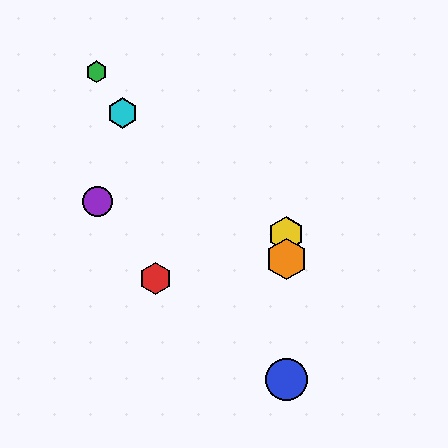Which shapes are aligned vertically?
The blue circle, the yellow hexagon, the orange hexagon are aligned vertically.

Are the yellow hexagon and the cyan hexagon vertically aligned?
No, the yellow hexagon is at x≈286 and the cyan hexagon is at x≈122.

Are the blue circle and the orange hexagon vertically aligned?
Yes, both are at x≈286.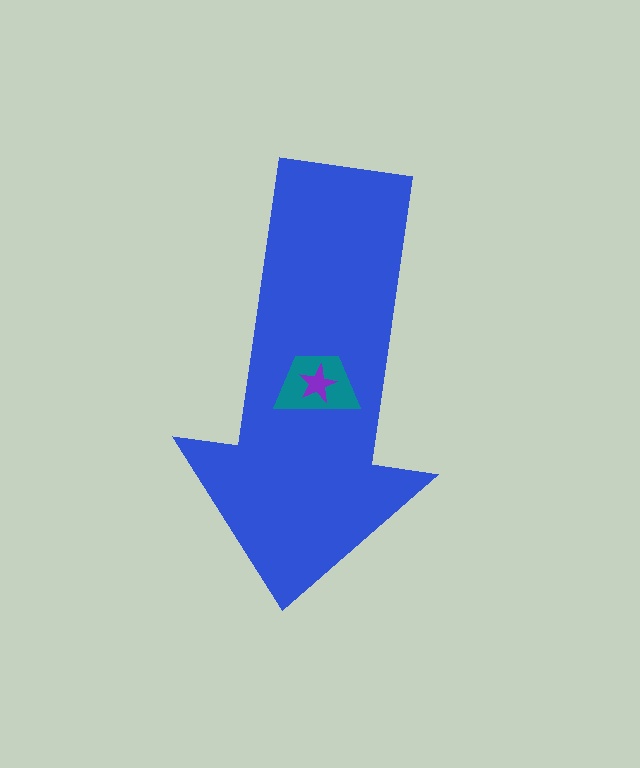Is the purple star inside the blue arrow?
Yes.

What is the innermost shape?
The purple star.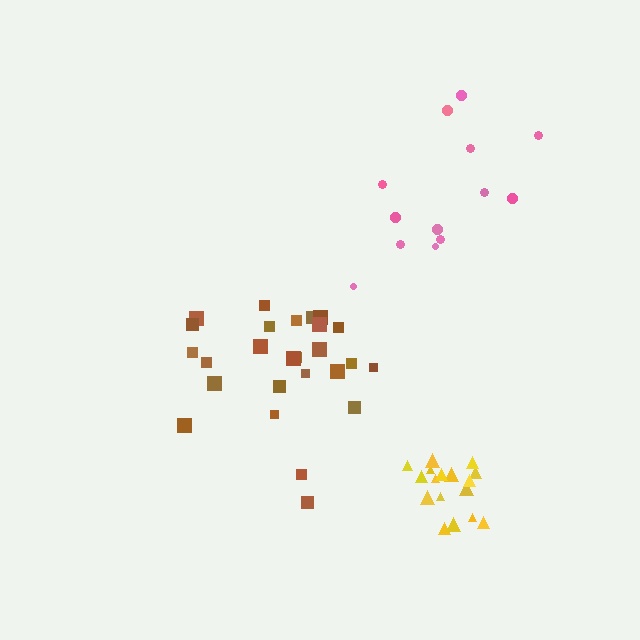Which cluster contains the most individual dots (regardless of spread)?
Brown (26).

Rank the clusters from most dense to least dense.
yellow, brown, pink.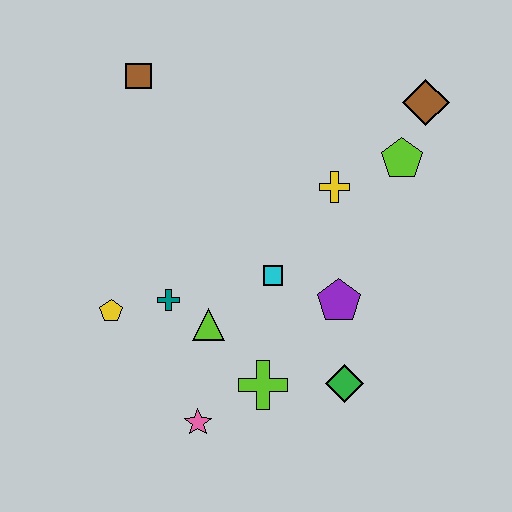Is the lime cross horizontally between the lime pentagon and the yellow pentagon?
Yes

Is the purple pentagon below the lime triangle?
No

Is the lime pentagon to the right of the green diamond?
Yes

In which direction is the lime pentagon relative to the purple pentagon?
The lime pentagon is above the purple pentagon.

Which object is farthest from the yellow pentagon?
The brown diamond is farthest from the yellow pentagon.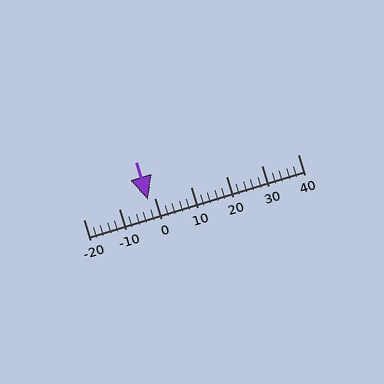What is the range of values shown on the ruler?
The ruler shows values from -20 to 40.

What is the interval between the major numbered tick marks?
The major tick marks are spaced 10 units apart.